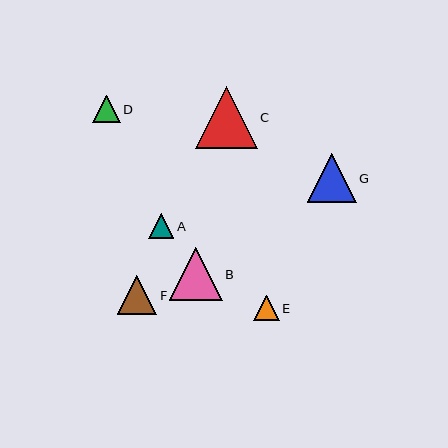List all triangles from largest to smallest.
From largest to smallest: C, B, G, F, D, E, A.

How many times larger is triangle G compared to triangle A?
Triangle G is approximately 2.0 times the size of triangle A.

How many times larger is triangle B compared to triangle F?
Triangle B is approximately 1.3 times the size of triangle F.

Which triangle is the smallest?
Triangle A is the smallest with a size of approximately 25 pixels.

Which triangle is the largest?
Triangle C is the largest with a size of approximately 61 pixels.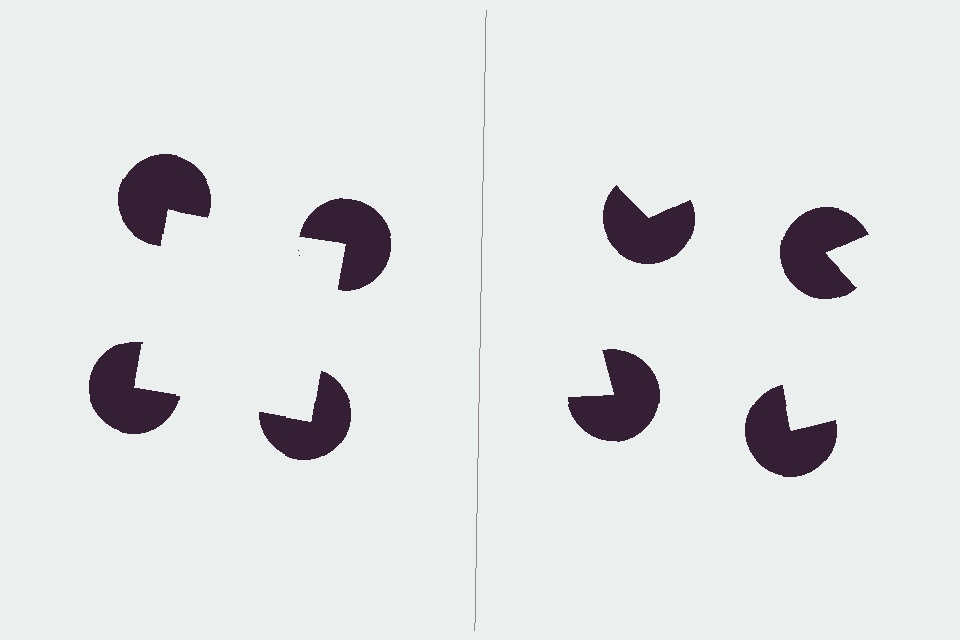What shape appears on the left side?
An illusory square.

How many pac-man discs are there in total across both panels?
8 — 4 on each side.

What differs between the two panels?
The pac-man discs are positioned identically on both sides; only the wedge orientations differ. On the left they align to a square; on the right they are misaligned.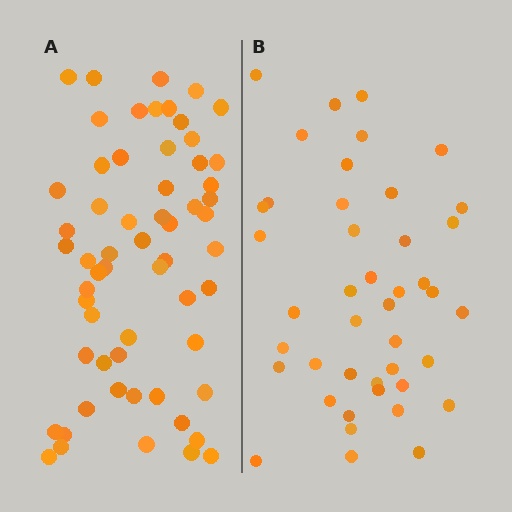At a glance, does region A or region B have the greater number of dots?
Region A (the left region) has more dots.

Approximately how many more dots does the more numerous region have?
Region A has approximately 15 more dots than region B.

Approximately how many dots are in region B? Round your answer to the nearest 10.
About 40 dots. (The exact count is 43, which rounds to 40.)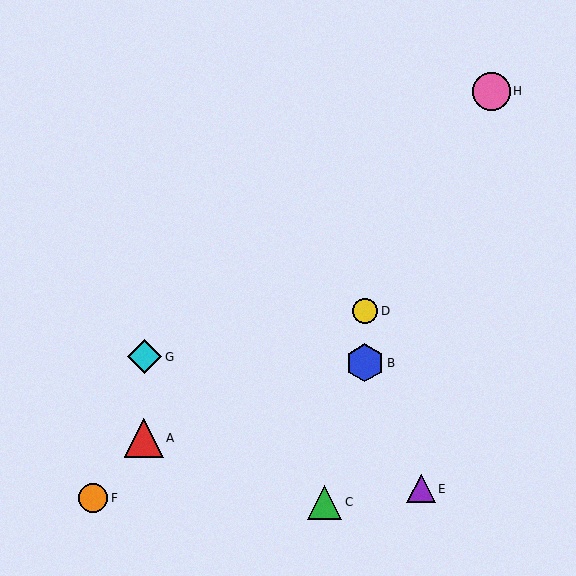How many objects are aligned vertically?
2 objects (B, D) are aligned vertically.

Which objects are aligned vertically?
Objects B, D are aligned vertically.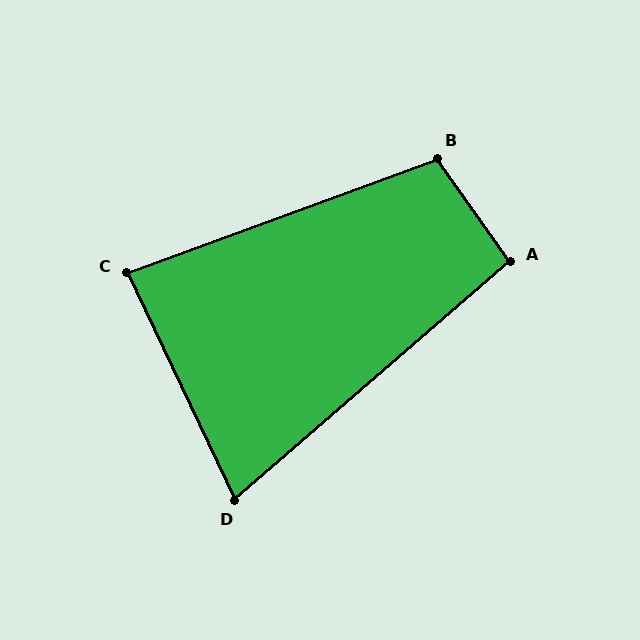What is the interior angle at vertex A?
Approximately 95 degrees (obtuse).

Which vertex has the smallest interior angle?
D, at approximately 75 degrees.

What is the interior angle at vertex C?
Approximately 85 degrees (acute).